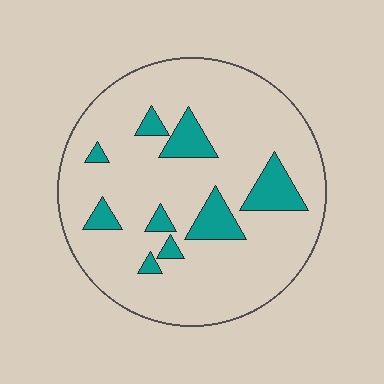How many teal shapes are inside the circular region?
9.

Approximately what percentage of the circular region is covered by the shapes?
Approximately 15%.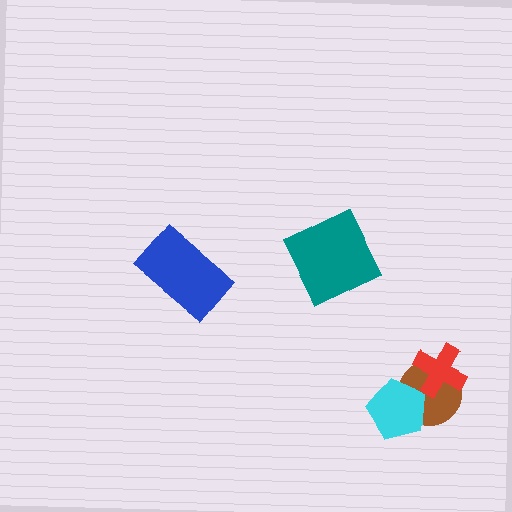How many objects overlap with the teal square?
0 objects overlap with the teal square.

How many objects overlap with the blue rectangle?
0 objects overlap with the blue rectangle.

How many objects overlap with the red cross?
1 object overlaps with the red cross.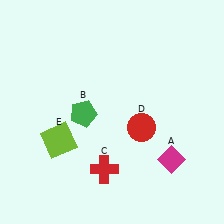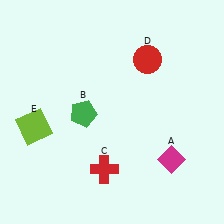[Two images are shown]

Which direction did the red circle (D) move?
The red circle (D) moved up.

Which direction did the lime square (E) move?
The lime square (E) moved left.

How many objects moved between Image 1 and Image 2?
2 objects moved between the two images.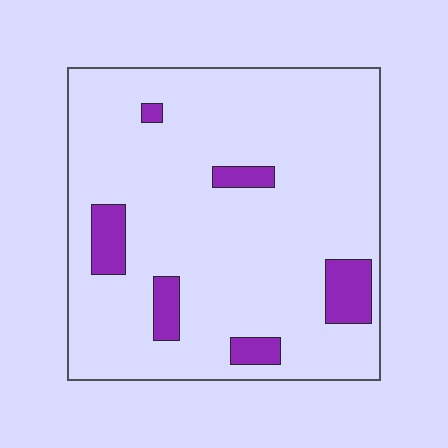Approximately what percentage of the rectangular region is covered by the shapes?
Approximately 10%.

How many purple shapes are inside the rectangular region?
6.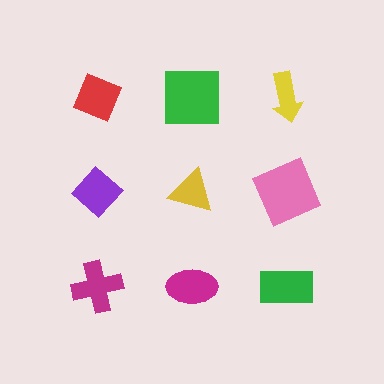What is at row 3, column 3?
A green rectangle.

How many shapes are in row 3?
3 shapes.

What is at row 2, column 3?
A pink square.